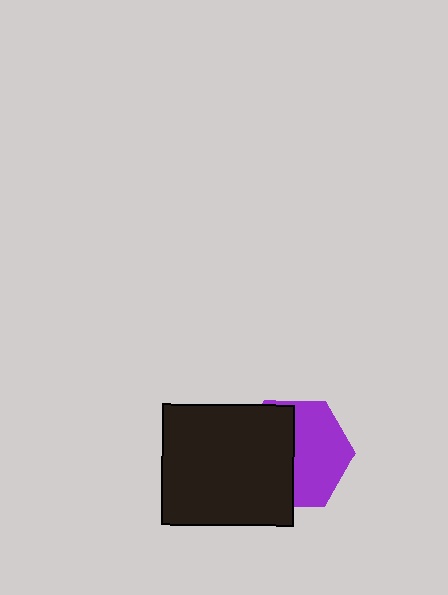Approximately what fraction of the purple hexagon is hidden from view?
Roughly 48% of the purple hexagon is hidden behind the black rectangle.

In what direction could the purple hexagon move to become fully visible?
The purple hexagon could move right. That would shift it out from behind the black rectangle entirely.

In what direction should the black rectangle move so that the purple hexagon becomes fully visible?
The black rectangle should move left. That is the shortest direction to clear the overlap and leave the purple hexagon fully visible.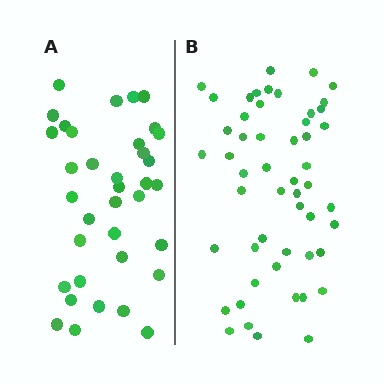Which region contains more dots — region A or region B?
Region B (the right region) has more dots.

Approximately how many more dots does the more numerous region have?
Region B has approximately 15 more dots than region A.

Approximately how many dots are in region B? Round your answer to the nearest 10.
About 50 dots. (The exact count is 52, which rounds to 50.)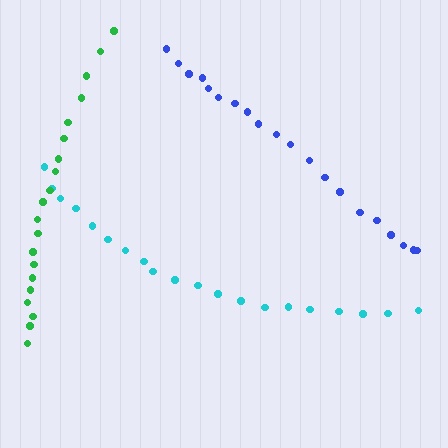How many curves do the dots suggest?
There are 3 distinct paths.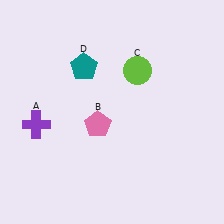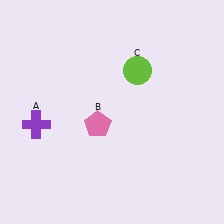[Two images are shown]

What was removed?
The teal pentagon (D) was removed in Image 2.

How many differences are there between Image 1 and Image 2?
There is 1 difference between the two images.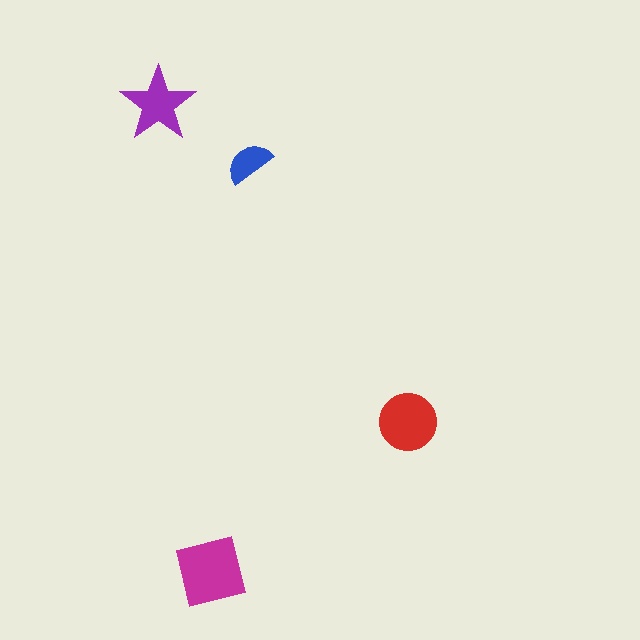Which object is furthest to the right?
The red circle is rightmost.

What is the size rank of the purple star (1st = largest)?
3rd.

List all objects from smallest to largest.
The blue semicircle, the purple star, the red circle, the magenta square.